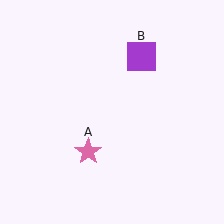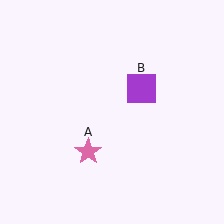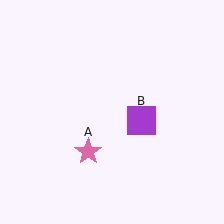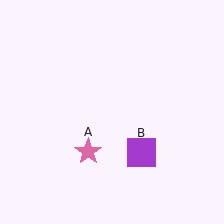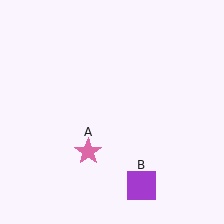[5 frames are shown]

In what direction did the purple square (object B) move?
The purple square (object B) moved down.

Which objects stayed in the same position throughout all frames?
Pink star (object A) remained stationary.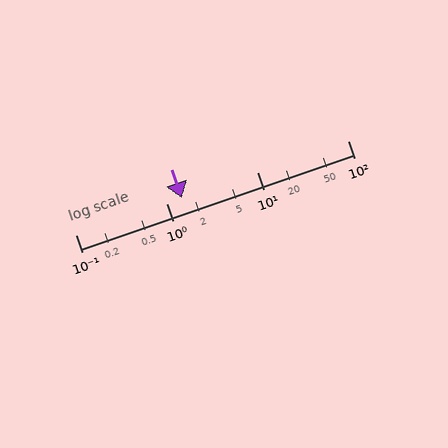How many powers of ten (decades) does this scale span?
The scale spans 3 decades, from 0.1 to 100.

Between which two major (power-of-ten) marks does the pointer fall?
The pointer is between 1 and 10.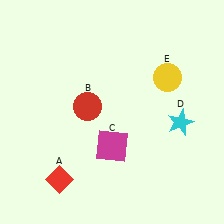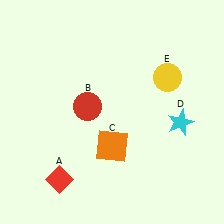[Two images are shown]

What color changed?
The square (C) changed from magenta in Image 1 to orange in Image 2.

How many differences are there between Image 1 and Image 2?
There is 1 difference between the two images.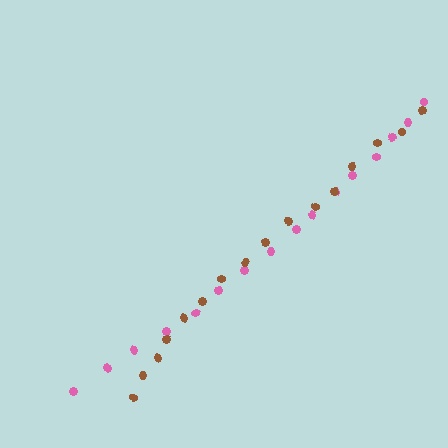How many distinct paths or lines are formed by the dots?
There are 2 distinct paths.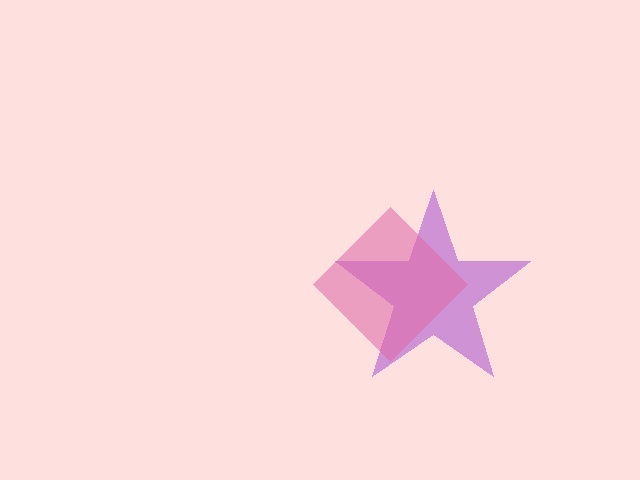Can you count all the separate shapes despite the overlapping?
Yes, there are 2 separate shapes.